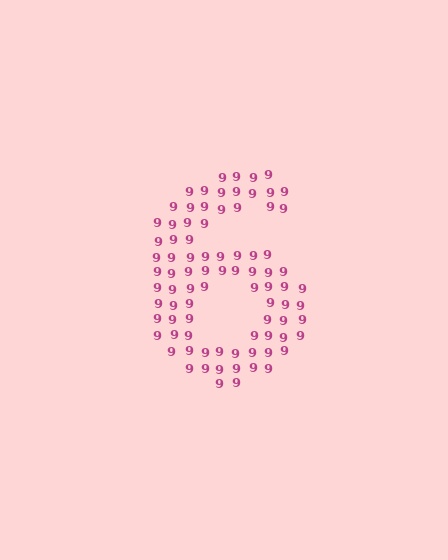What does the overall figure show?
The overall figure shows the digit 6.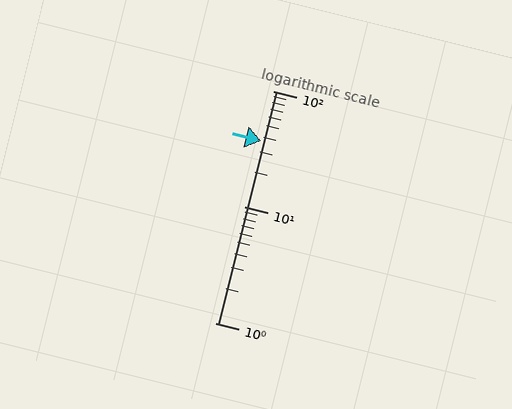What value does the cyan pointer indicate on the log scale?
The pointer indicates approximately 37.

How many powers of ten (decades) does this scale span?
The scale spans 2 decades, from 1 to 100.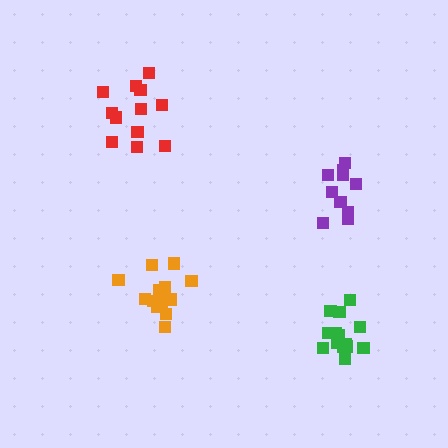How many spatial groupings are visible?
There are 4 spatial groupings.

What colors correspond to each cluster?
The clusters are colored: orange, purple, green, red.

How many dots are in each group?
Group 1: 13 dots, Group 2: 10 dots, Group 3: 14 dots, Group 4: 12 dots (49 total).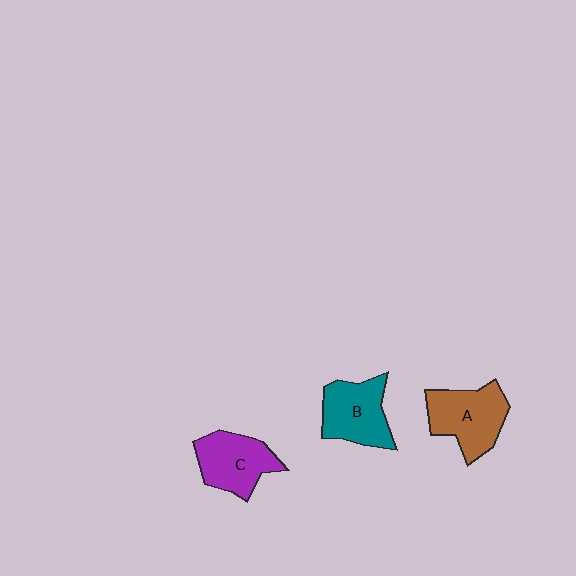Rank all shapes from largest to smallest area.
From largest to smallest: A (brown), B (teal), C (purple).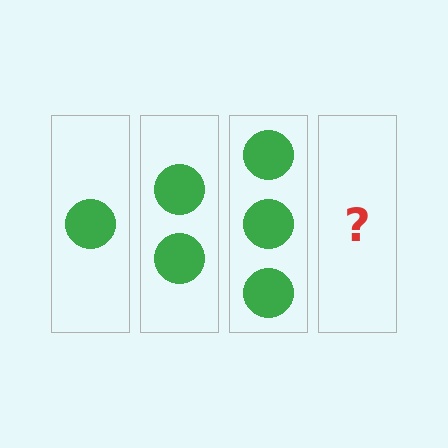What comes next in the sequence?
The next element should be 4 circles.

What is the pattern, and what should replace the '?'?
The pattern is that each step adds one more circle. The '?' should be 4 circles.